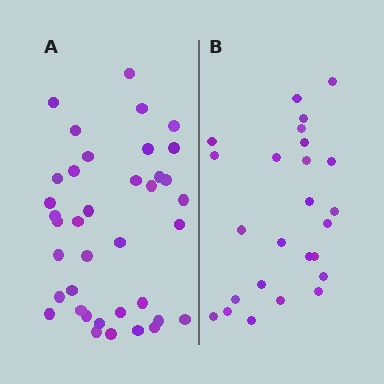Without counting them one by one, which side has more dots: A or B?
Region A (the left region) has more dots.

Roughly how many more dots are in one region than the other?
Region A has approximately 15 more dots than region B.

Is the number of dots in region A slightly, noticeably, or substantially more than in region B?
Region A has substantially more. The ratio is roughly 1.5 to 1.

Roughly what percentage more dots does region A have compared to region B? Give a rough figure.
About 50% more.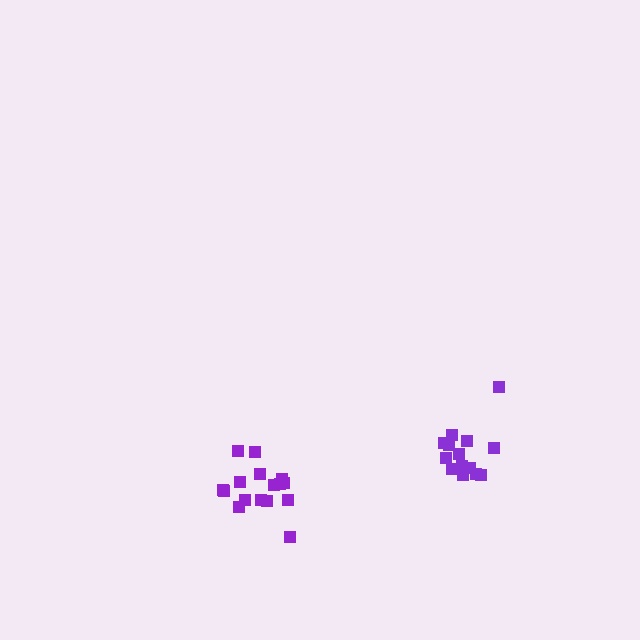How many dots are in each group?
Group 1: 16 dots, Group 2: 14 dots (30 total).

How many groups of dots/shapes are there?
There are 2 groups.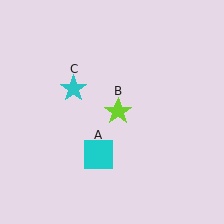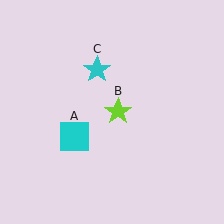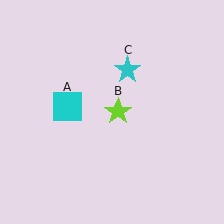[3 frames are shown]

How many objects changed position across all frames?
2 objects changed position: cyan square (object A), cyan star (object C).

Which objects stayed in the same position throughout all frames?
Lime star (object B) remained stationary.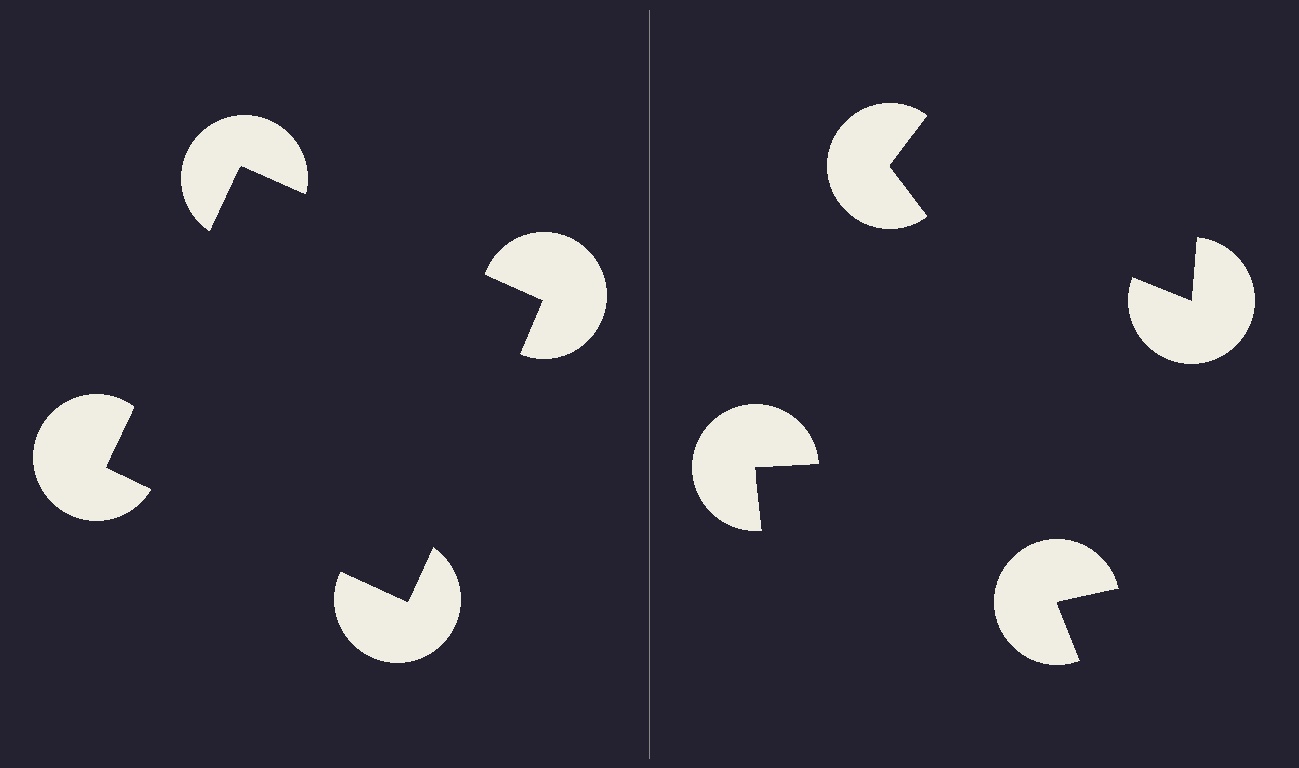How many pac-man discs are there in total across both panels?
8 — 4 on each side.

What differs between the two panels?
The pac-man discs are positioned identically on both sides; only the wedge orientations differ. On the left they align to a square; on the right they are misaligned.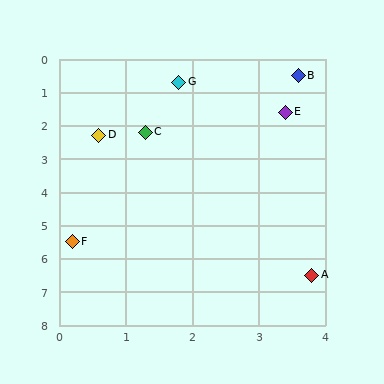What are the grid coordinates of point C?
Point C is at approximately (1.3, 2.2).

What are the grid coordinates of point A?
Point A is at approximately (3.8, 6.5).